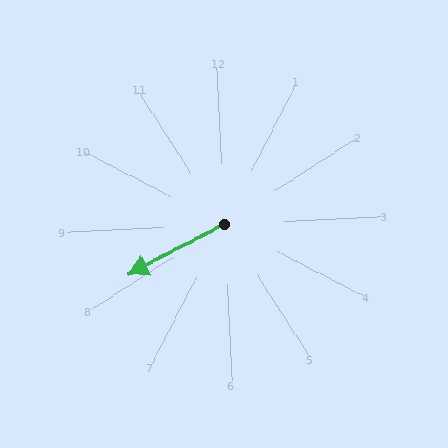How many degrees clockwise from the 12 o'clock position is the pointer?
Approximately 245 degrees.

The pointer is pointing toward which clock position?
Roughly 8 o'clock.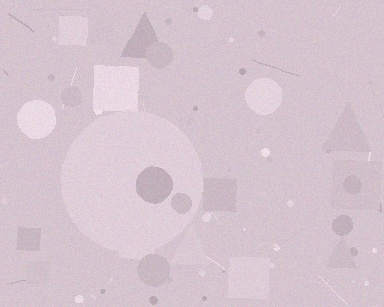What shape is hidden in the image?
A circle is hidden in the image.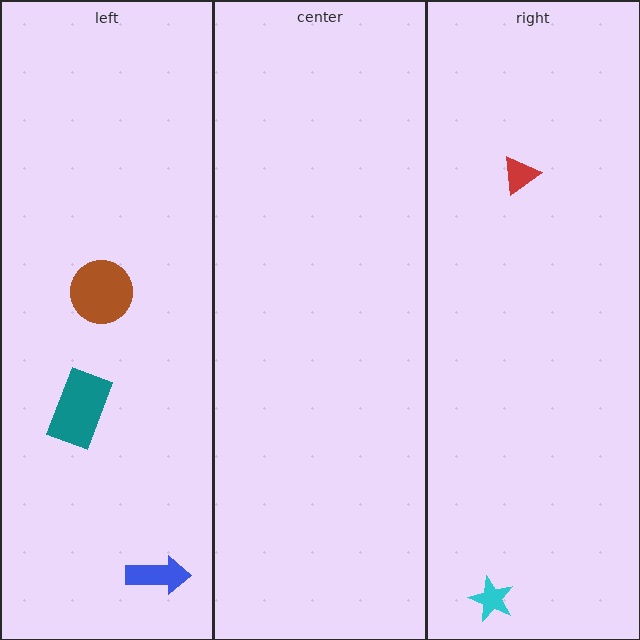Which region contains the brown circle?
The left region.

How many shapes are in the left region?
3.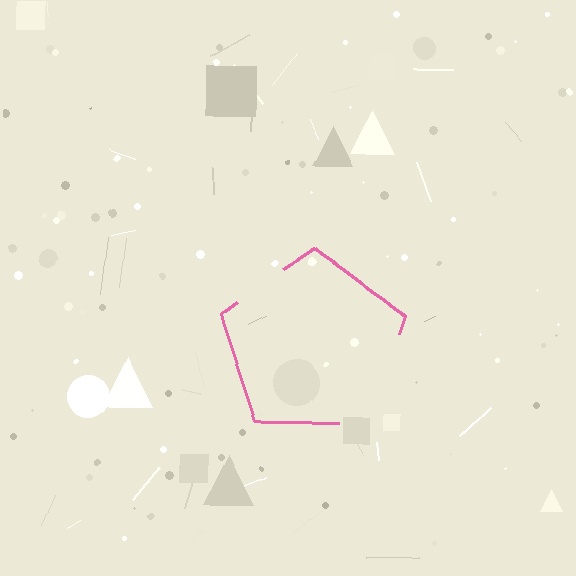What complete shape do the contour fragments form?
The contour fragments form a pentagon.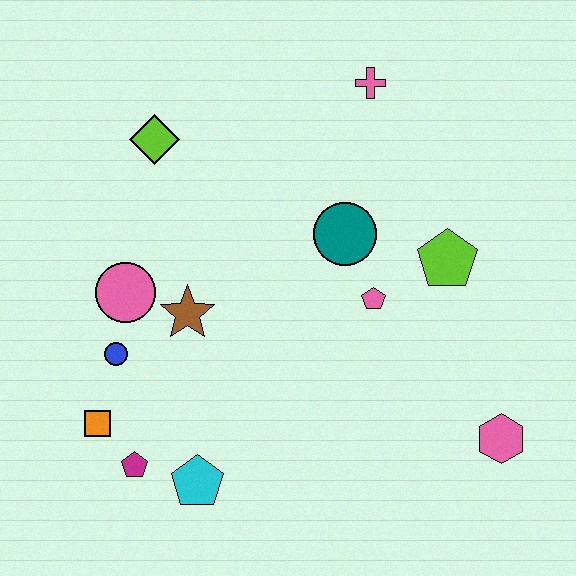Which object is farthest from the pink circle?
The pink hexagon is farthest from the pink circle.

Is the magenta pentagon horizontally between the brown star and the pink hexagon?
No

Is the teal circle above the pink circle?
Yes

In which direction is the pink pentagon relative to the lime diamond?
The pink pentagon is to the right of the lime diamond.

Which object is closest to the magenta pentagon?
The orange square is closest to the magenta pentagon.